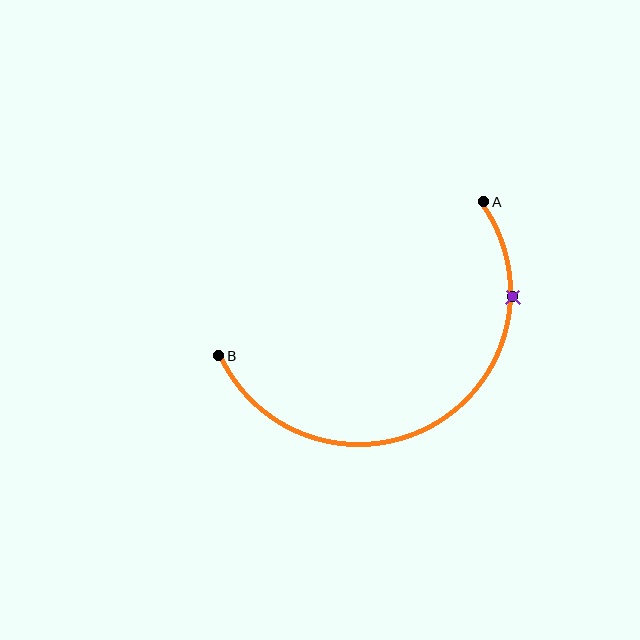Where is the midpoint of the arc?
The arc midpoint is the point on the curve farthest from the straight line joining A and B. It sits below that line.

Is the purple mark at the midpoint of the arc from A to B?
No. The purple mark lies on the arc but is closer to endpoint A. The arc midpoint would be at the point on the curve equidistant along the arc from both A and B.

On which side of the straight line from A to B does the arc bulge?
The arc bulges below the straight line connecting A and B.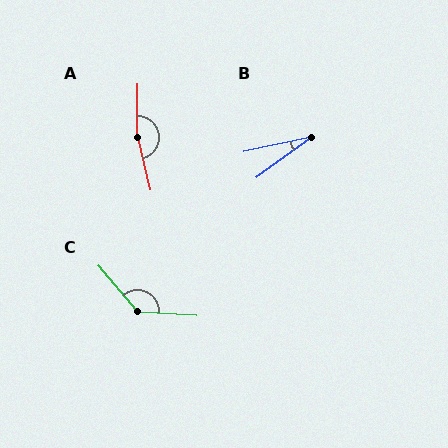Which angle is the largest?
A, at approximately 166 degrees.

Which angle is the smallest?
B, at approximately 24 degrees.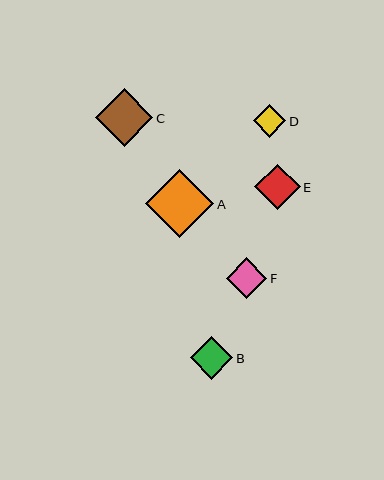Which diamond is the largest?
Diamond A is the largest with a size of approximately 68 pixels.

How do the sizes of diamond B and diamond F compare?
Diamond B and diamond F are approximately the same size.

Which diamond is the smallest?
Diamond D is the smallest with a size of approximately 32 pixels.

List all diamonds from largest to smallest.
From largest to smallest: A, C, E, B, F, D.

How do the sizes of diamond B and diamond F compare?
Diamond B and diamond F are approximately the same size.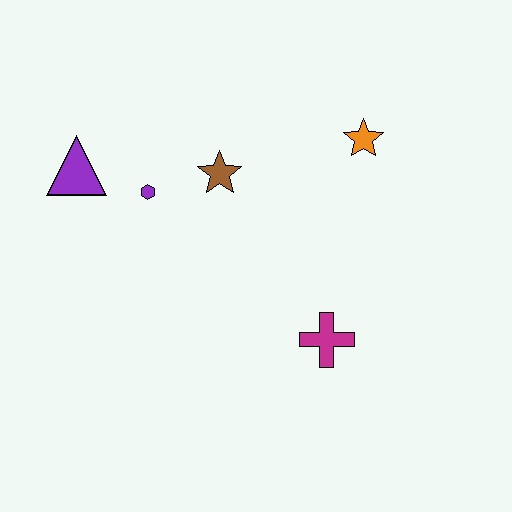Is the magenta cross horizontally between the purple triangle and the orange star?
Yes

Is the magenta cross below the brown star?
Yes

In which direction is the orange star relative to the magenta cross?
The orange star is above the magenta cross.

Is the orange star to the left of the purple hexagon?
No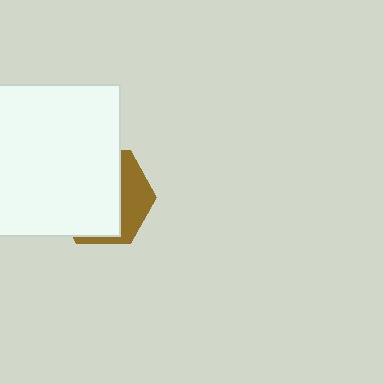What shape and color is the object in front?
The object in front is a white rectangle.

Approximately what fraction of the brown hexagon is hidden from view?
Roughly 69% of the brown hexagon is hidden behind the white rectangle.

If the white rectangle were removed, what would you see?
You would see the complete brown hexagon.